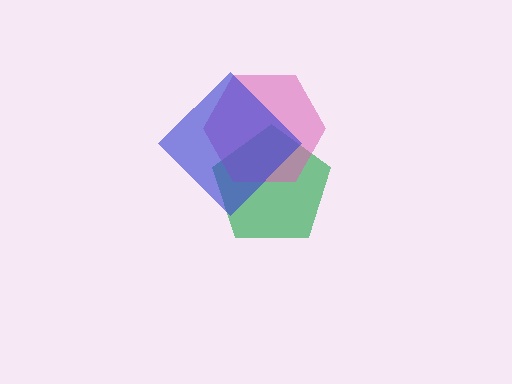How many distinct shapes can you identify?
There are 3 distinct shapes: a green pentagon, a pink hexagon, a blue diamond.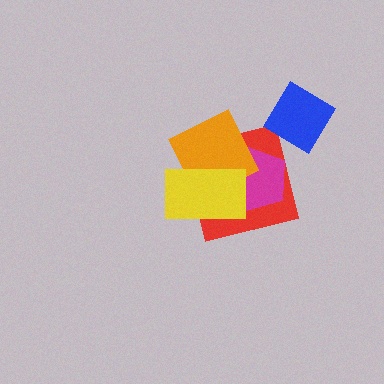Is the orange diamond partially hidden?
Yes, it is partially covered by another shape.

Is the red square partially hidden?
Yes, it is partially covered by another shape.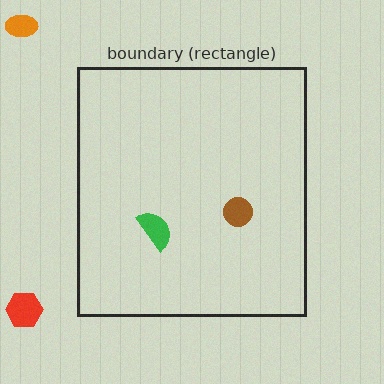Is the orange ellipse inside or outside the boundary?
Outside.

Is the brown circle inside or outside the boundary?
Inside.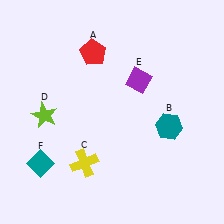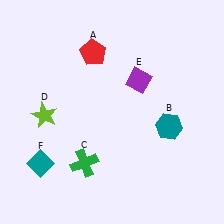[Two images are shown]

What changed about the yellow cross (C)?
In Image 1, C is yellow. In Image 2, it changed to green.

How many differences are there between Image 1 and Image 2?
There is 1 difference between the two images.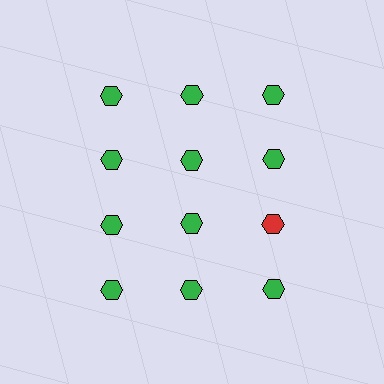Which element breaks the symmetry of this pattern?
The red hexagon in the third row, center column breaks the symmetry. All other shapes are green hexagons.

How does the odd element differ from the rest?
It has a different color: red instead of green.